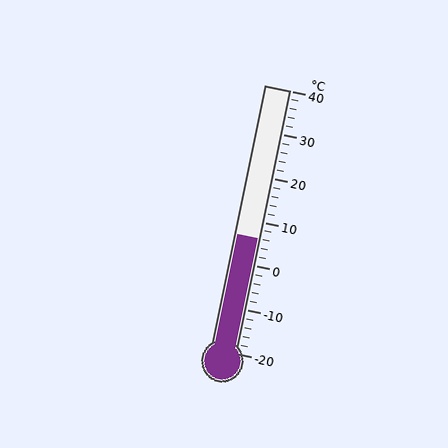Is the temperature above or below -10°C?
The temperature is above -10°C.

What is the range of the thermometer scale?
The thermometer scale ranges from -20°C to 40°C.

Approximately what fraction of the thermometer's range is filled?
The thermometer is filled to approximately 45% of its range.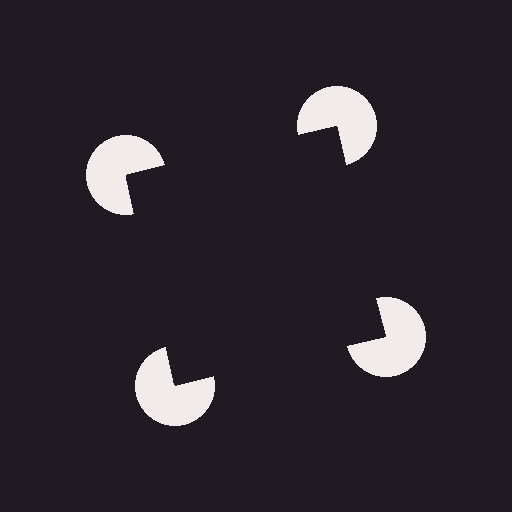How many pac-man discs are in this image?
There are 4 — one at each vertex of the illusory square.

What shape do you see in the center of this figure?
An illusory square — its edges are inferred from the aligned wedge cuts in the pac-man discs, not physically drawn.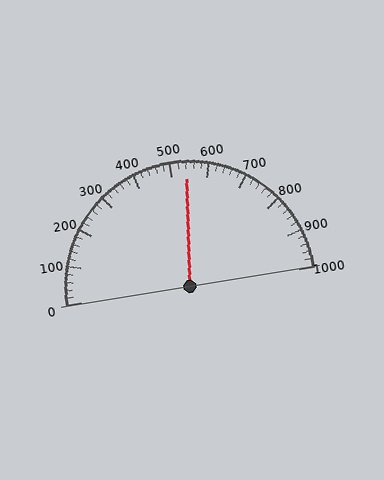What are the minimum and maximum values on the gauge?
The gauge ranges from 0 to 1000.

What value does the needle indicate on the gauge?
The needle indicates approximately 540.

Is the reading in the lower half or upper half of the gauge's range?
The reading is in the upper half of the range (0 to 1000).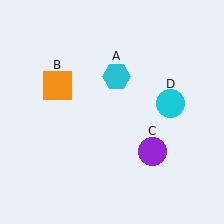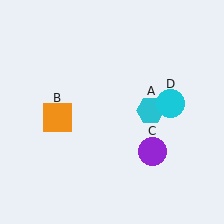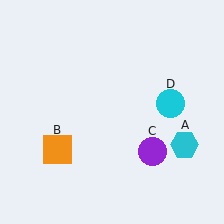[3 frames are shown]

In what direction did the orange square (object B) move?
The orange square (object B) moved down.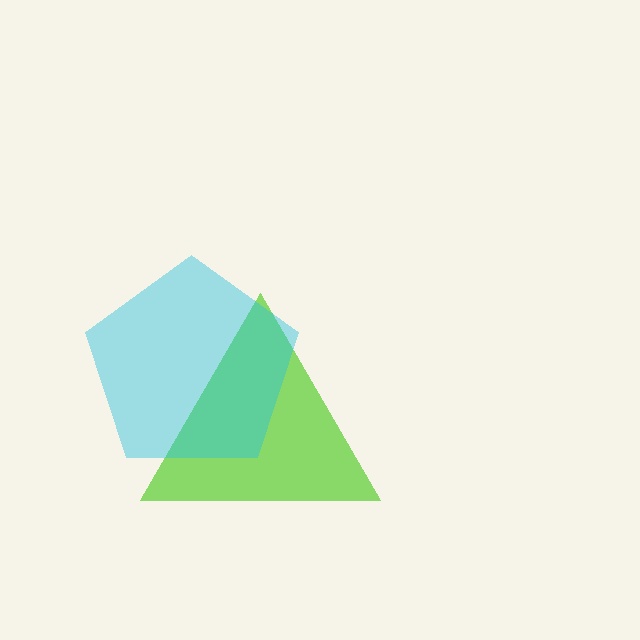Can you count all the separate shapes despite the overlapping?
Yes, there are 2 separate shapes.